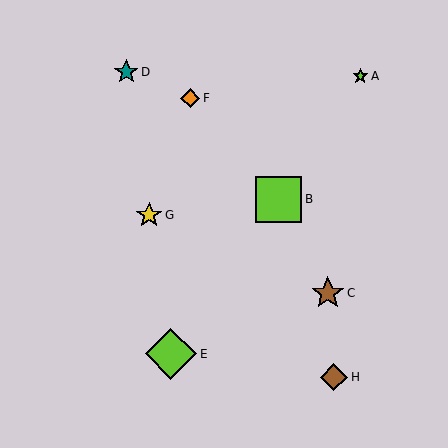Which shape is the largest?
The lime diamond (labeled E) is the largest.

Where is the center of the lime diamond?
The center of the lime diamond is at (171, 354).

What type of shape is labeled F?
Shape F is an orange diamond.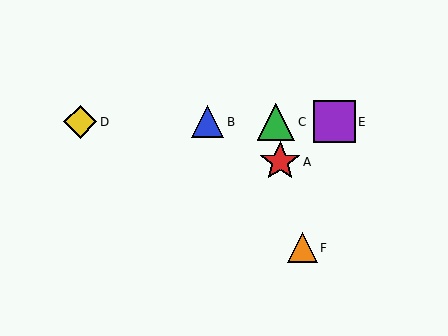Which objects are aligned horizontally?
Objects B, C, D, E are aligned horizontally.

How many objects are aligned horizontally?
4 objects (B, C, D, E) are aligned horizontally.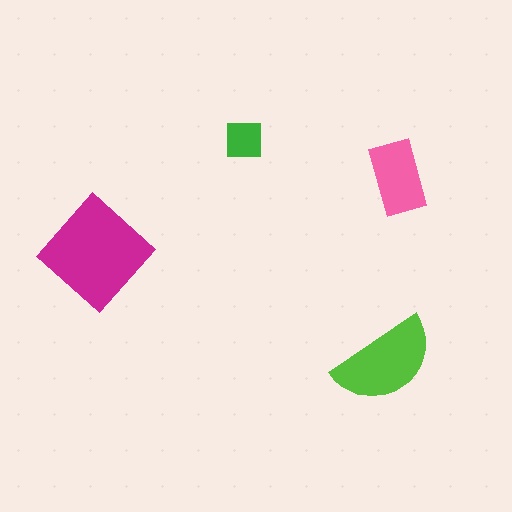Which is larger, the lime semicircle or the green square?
The lime semicircle.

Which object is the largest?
The magenta diamond.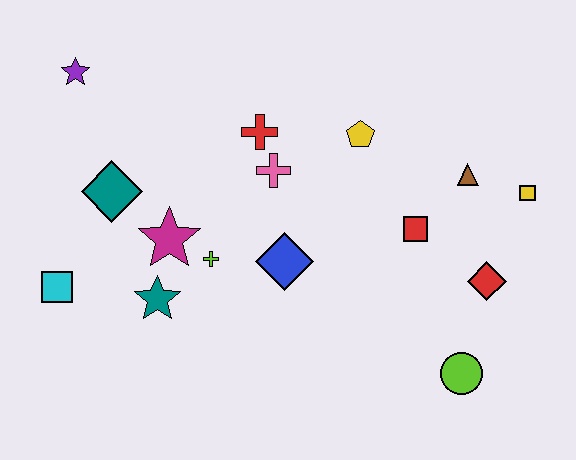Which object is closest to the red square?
The brown triangle is closest to the red square.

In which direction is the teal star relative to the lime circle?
The teal star is to the left of the lime circle.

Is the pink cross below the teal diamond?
No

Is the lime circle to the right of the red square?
Yes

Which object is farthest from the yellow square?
The cyan square is farthest from the yellow square.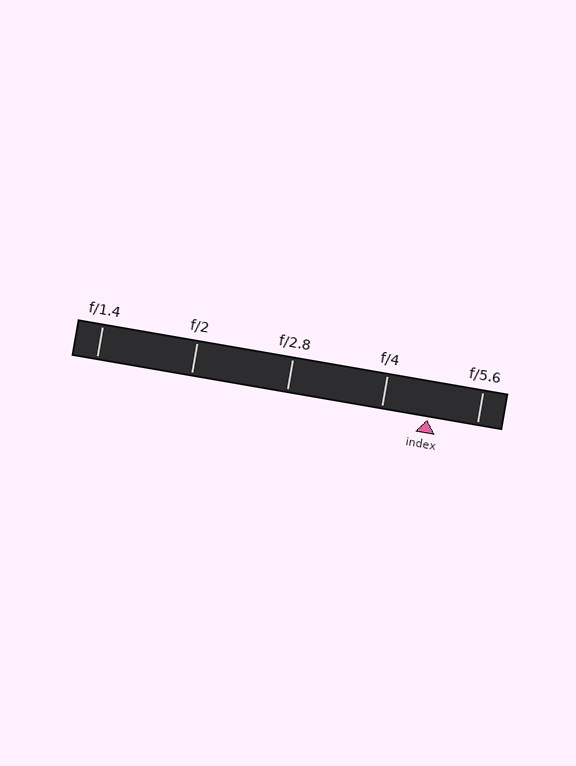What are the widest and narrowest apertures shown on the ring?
The widest aperture shown is f/1.4 and the narrowest is f/5.6.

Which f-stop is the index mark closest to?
The index mark is closest to f/4.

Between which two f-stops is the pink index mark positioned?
The index mark is between f/4 and f/5.6.